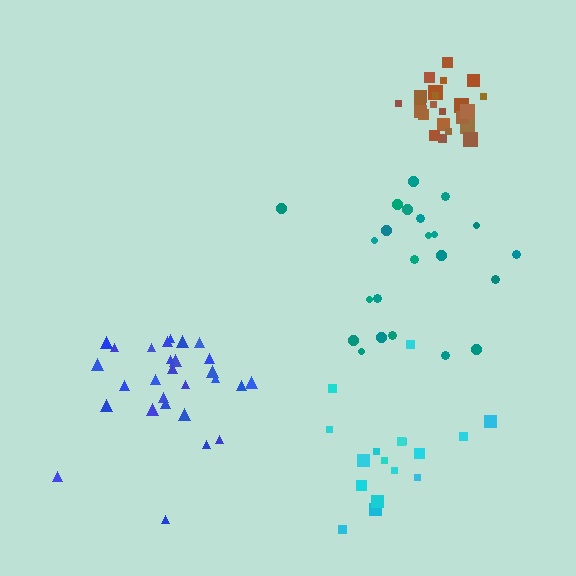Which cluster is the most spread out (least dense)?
Teal.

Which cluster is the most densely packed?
Brown.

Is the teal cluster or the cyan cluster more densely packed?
Cyan.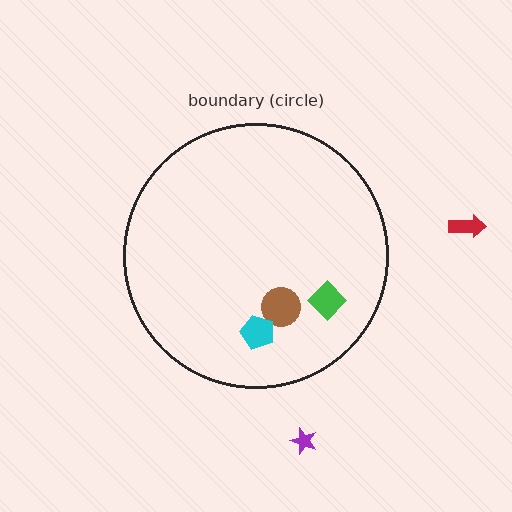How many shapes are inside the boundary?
3 inside, 2 outside.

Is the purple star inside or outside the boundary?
Outside.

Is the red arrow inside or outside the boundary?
Outside.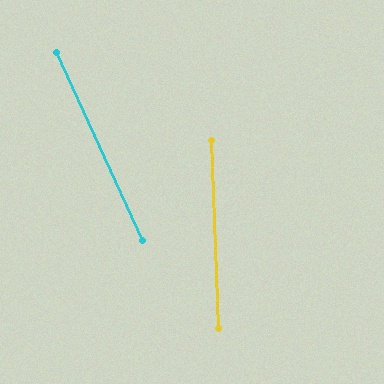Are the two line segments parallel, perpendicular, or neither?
Neither parallel nor perpendicular — they differ by about 22°.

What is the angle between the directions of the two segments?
Approximately 22 degrees.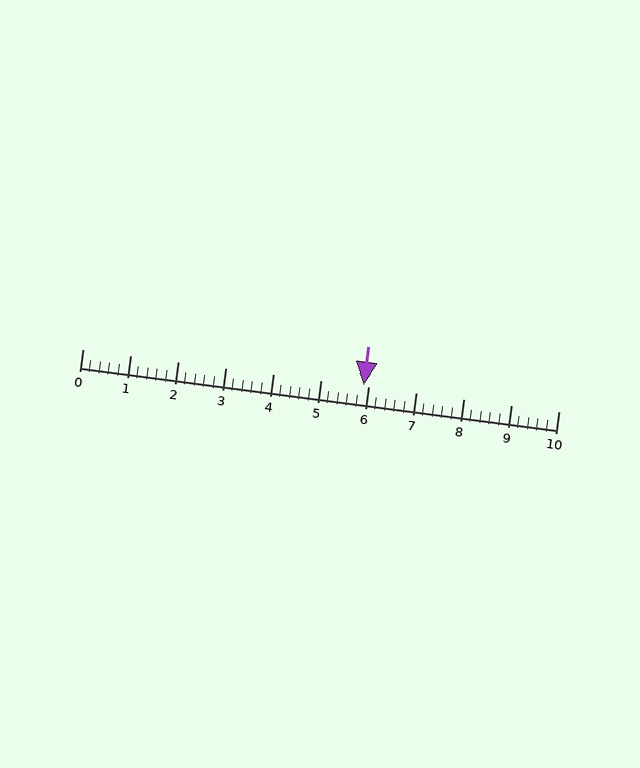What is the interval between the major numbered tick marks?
The major tick marks are spaced 1 units apart.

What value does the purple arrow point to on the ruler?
The purple arrow points to approximately 5.9.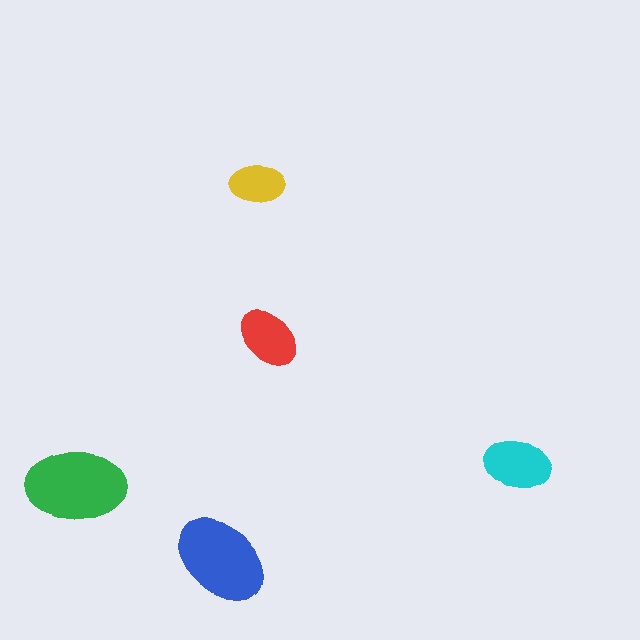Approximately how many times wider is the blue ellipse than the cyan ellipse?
About 1.5 times wider.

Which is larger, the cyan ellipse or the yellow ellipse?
The cyan one.